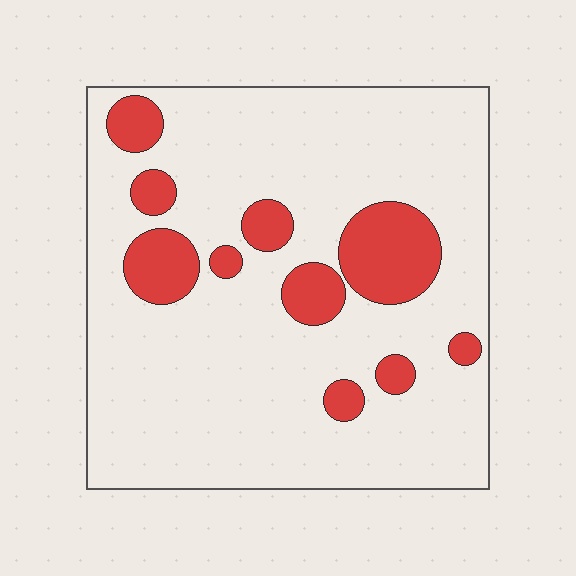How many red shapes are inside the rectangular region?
10.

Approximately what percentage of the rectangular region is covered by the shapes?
Approximately 15%.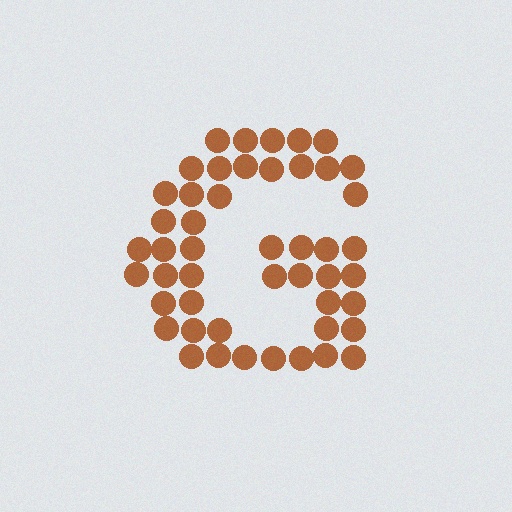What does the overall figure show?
The overall figure shows the letter G.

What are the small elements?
The small elements are circles.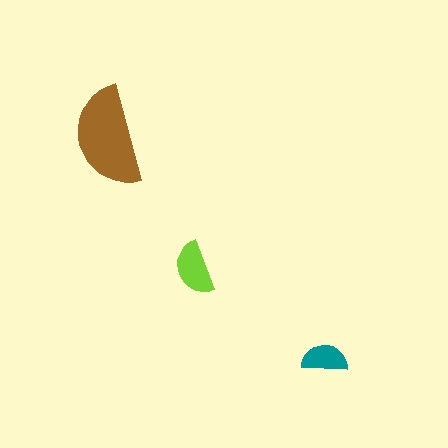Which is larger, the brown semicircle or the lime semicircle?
The brown one.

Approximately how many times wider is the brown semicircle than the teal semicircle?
About 2 times wider.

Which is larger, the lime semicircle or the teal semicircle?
The lime one.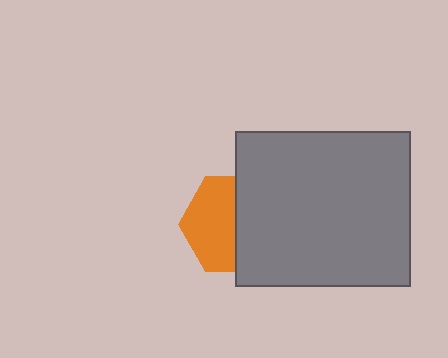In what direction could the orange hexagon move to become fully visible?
The orange hexagon could move left. That would shift it out from behind the gray rectangle entirely.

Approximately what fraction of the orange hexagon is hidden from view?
Roughly 47% of the orange hexagon is hidden behind the gray rectangle.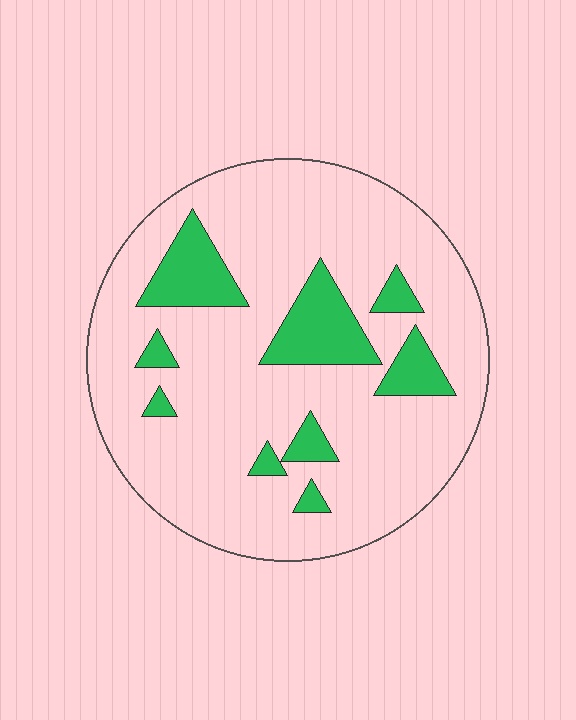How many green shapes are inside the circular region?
9.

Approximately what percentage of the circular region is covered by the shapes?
Approximately 15%.